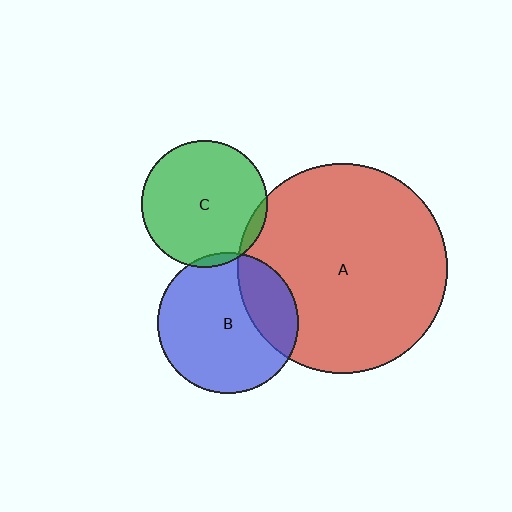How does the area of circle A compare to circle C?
Approximately 2.8 times.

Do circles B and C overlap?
Yes.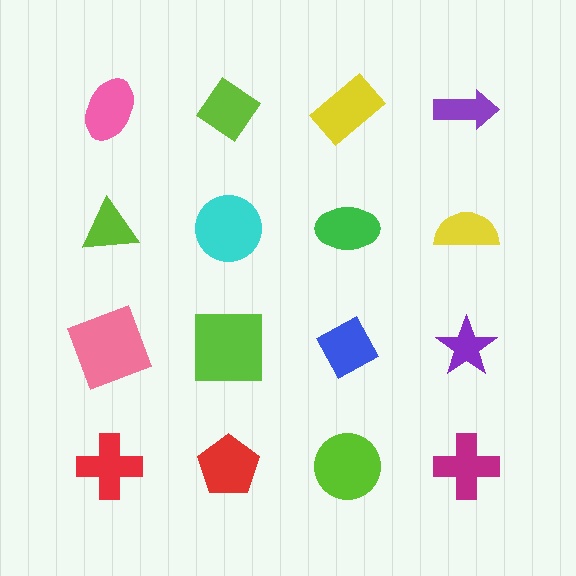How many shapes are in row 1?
4 shapes.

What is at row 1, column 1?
A pink ellipse.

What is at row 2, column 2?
A cyan circle.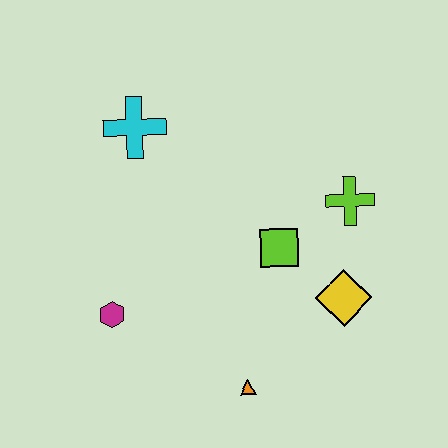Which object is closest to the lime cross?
The lime square is closest to the lime cross.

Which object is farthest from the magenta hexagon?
The lime cross is farthest from the magenta hexagon.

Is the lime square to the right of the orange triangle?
Yes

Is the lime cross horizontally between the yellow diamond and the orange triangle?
No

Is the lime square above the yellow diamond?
Yes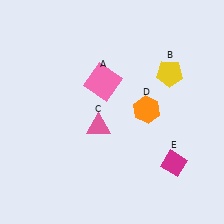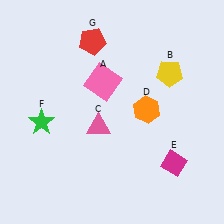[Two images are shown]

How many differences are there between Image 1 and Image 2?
There are 2 differences between the two images.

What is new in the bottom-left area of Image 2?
A green star (F) was added in the bottom-left area of Image 2.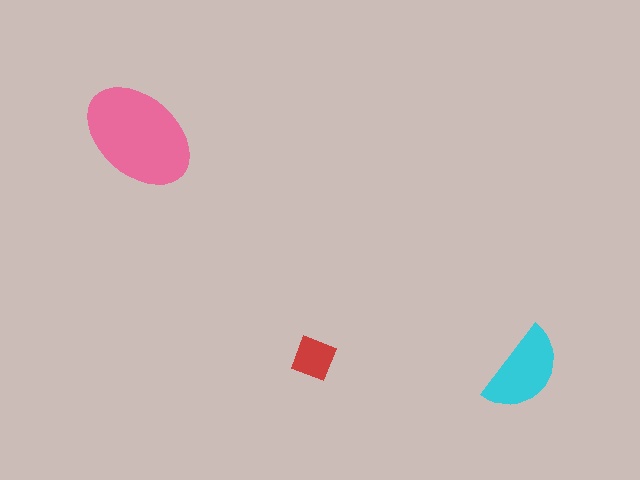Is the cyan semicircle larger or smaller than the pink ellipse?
Smaller.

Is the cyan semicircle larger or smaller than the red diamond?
Larger.